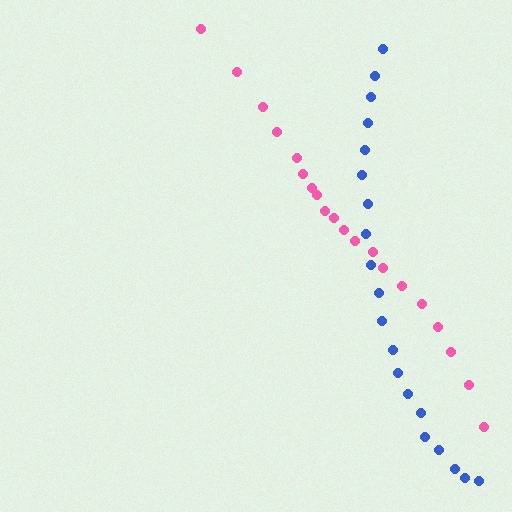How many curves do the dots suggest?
There are 2 distinct paths.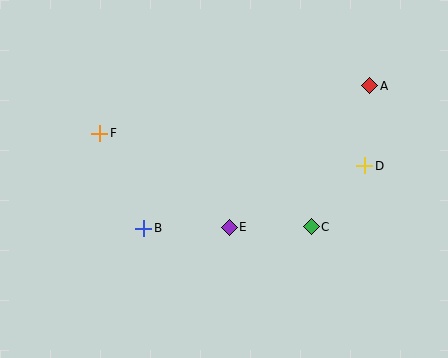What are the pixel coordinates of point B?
Point B is at (144, 228).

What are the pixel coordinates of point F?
Point F is at (100, 133).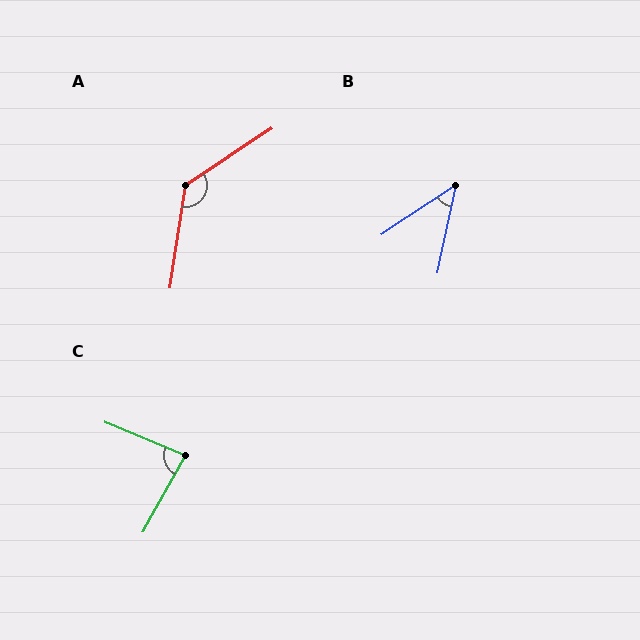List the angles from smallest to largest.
B (45°), C (83°), A (132°).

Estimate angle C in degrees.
Approximately 83 degrees.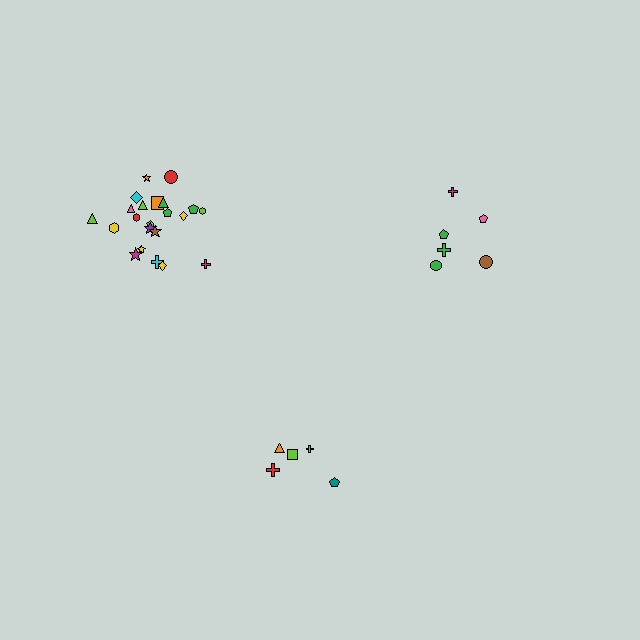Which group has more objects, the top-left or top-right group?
The top-left group.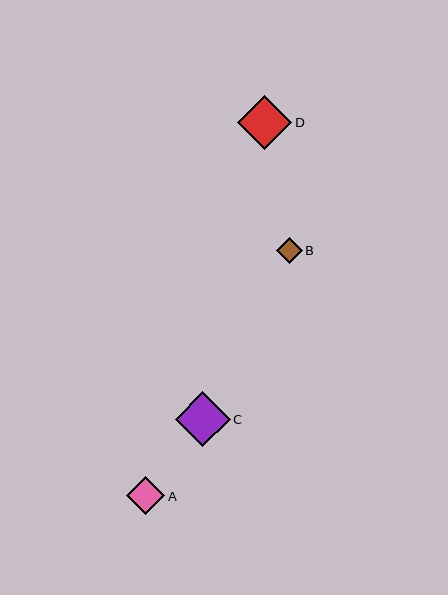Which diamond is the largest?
Diamond C is the largest with a size of approximately 55 pixels.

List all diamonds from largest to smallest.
From largest to smallest: C, D, A, B.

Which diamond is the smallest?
Diamond B is the smallest with a size of approximately 26 pixels.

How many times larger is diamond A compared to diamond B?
Diamond A is approximately 1.5 times the size of diamond B.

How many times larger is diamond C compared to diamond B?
Diamond C is approximately 2.2 times the size of diamond B.